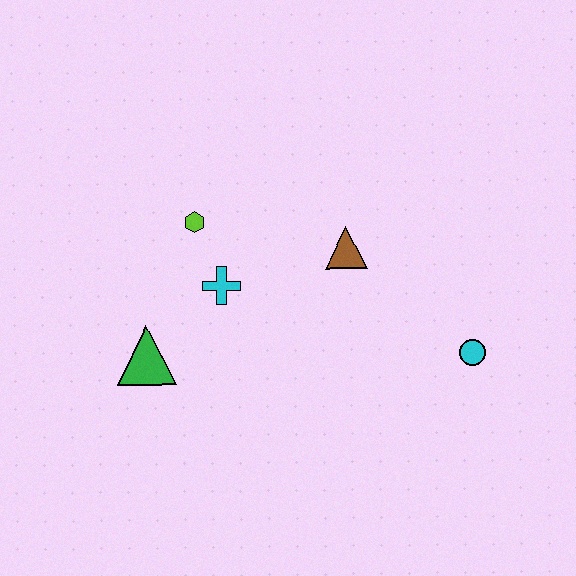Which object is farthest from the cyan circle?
The green triangle is farthest from the cyan circle.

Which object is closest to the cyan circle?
The brown triangle is closest to the cyan circle.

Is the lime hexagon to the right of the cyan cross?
No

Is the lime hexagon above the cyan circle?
Yes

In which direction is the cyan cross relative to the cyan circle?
The cyan cross is to the left of the cyan circle.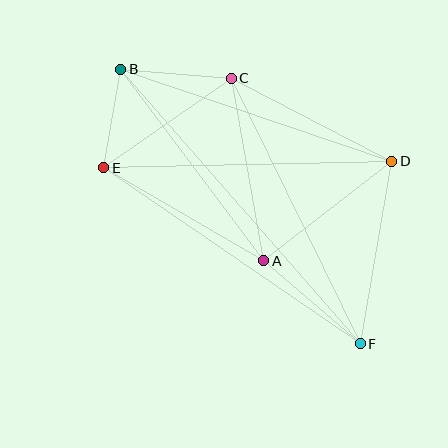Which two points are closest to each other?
Points B and E are closest to each other.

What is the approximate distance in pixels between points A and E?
The distance between A and E is approximately 185 pixels.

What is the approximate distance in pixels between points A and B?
The distance between A and B is approximately 239 pixels.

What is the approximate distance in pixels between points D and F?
The distance between D and F is approximately 186 pixels.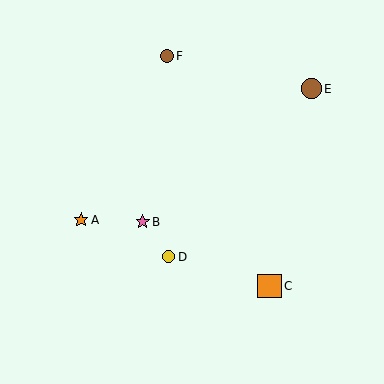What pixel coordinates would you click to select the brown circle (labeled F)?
Click at (167, 56) to select the brown circle F.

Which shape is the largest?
The orange square (labeled C) is the largest.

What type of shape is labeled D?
Shape D is a yellow circle.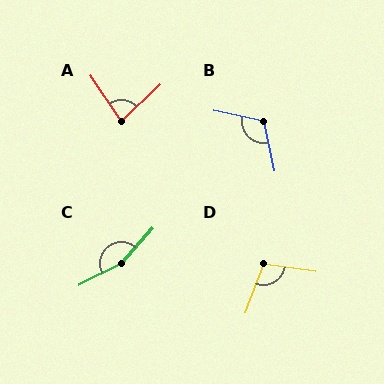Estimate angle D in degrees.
Approximately 101 degrees.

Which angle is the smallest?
A, at approximately 81 degrees.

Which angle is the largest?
C, at approximately 159 degrees.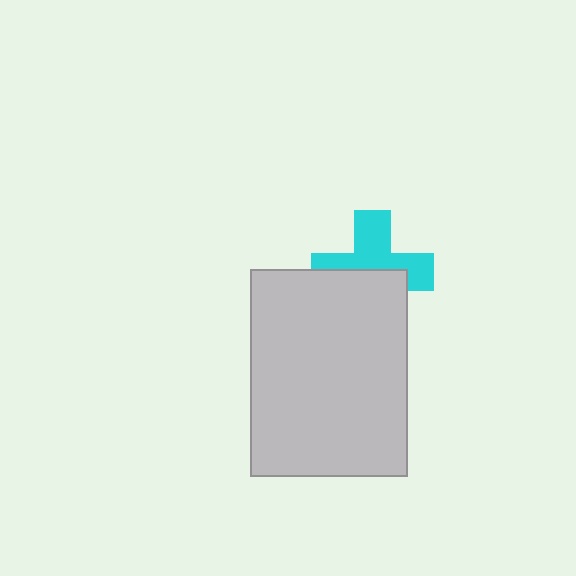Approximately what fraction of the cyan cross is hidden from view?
Roughly 47% of the cyan cross is hidden behind the light gray rectangle.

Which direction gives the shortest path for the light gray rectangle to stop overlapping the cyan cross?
Moving down gives the shortest separation.